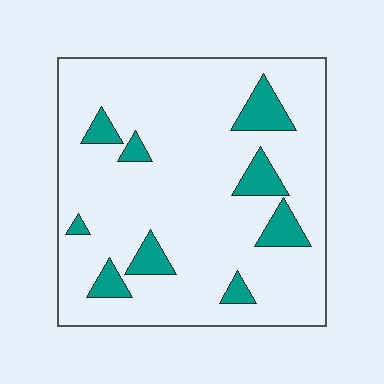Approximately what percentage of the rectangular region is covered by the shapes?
Approximately 15%.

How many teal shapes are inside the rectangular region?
9.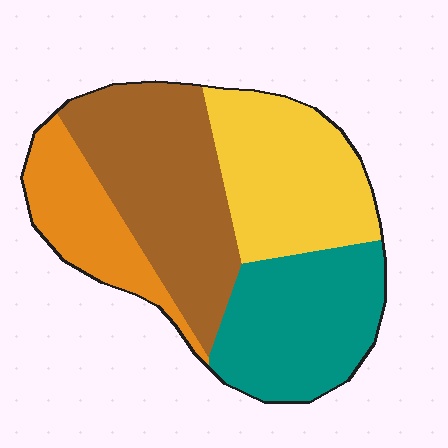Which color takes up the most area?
Brown, at roughly 30%.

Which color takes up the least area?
Orange, at roughly 15%.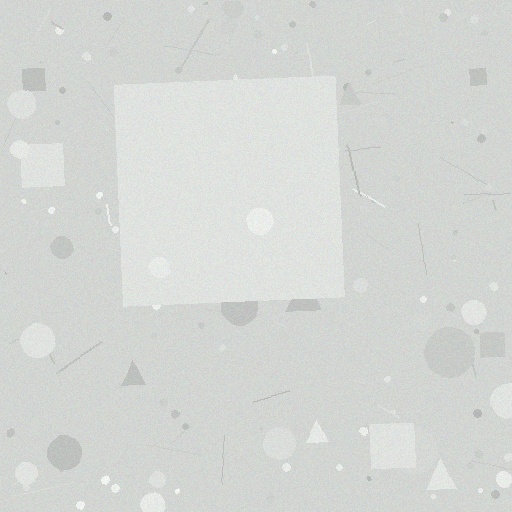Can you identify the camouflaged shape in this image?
The camouflaged shape is a square.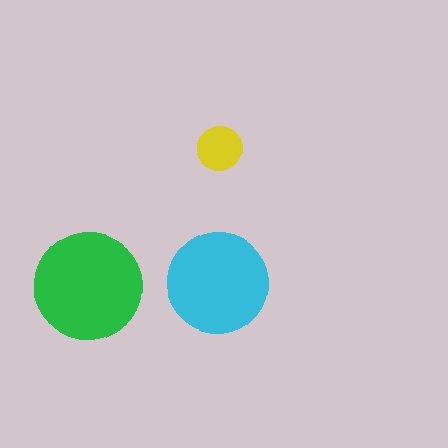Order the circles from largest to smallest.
the green one, the cyan one, the yellow one.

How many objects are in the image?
There are 3 objects in the image.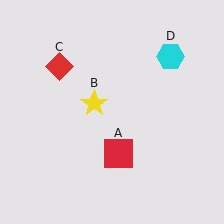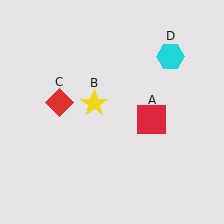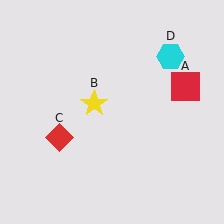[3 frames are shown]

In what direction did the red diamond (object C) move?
The red diamond (object C) moved down.